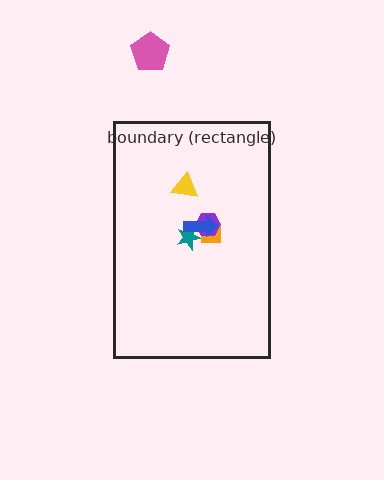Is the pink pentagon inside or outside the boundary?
Outside.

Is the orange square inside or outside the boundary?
Inside.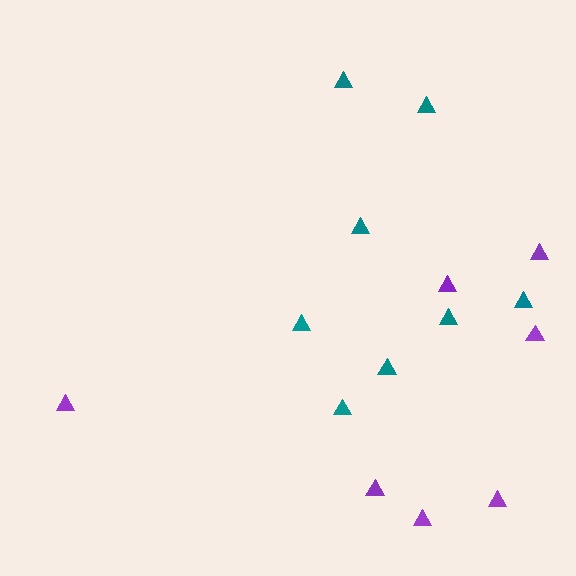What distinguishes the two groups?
There are 2 groups: one group of teal triangles (8) and one group of purple triangles (7).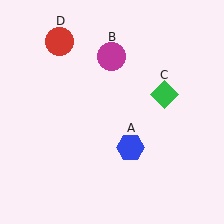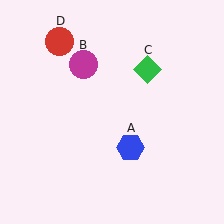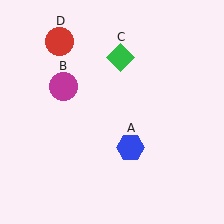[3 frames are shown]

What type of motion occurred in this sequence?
The magenta circle (object B), green diamond (object C) rotated counterclockwise around the center of the scene.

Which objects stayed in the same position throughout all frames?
Blue hexagon (object A) and red circle (object D) remained stationary.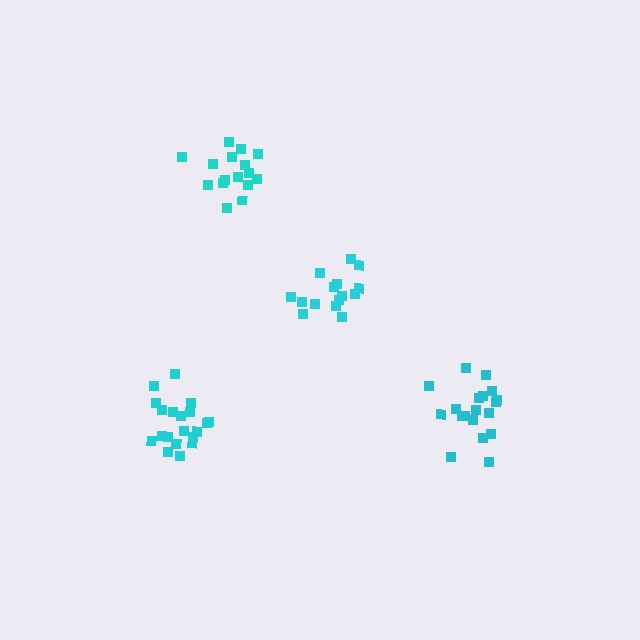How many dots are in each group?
Group 1: 15 dots, Group 2: 19 dots, Group 3: 16 dots, Group 4: 20 dots (70 total).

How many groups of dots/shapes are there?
There are 4 groups.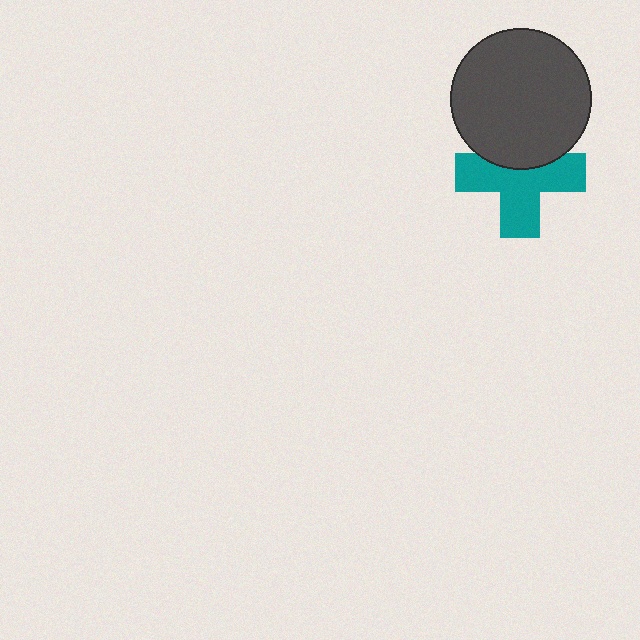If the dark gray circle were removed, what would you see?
You would see the complete teal cross.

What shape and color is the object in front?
The object in front is a dark gray circle.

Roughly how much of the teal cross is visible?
Most of it is visible (roughly 67%).